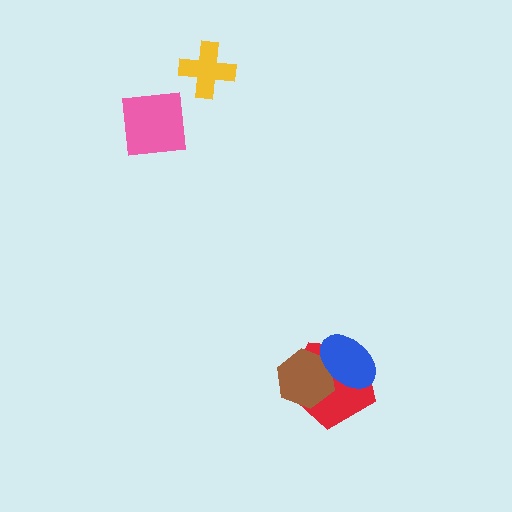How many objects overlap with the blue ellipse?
2 objects overlap with the blue ellipse.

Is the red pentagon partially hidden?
Yes, it is partially covered by another shape.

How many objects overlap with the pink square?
0 objects overlap with the pink square.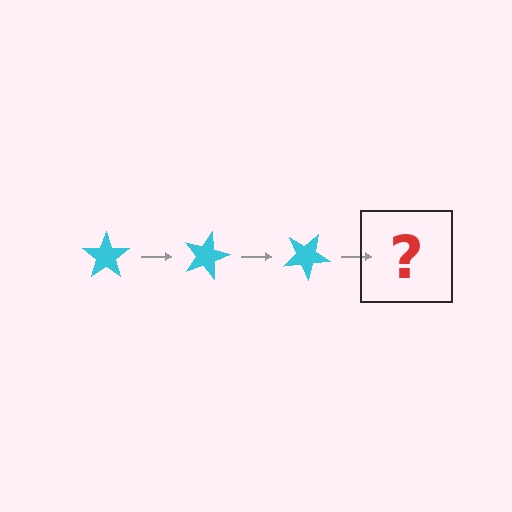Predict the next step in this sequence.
The next step is a cyan star rotated 45 degrees.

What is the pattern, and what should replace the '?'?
The pattern is that the star rotates 15 degrees each step. The '?' should be a cyan star rotated 45 degrees.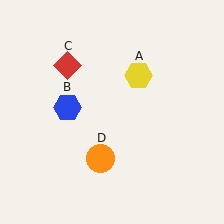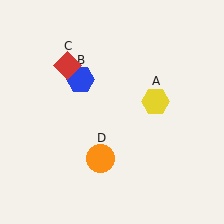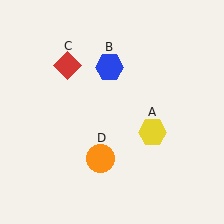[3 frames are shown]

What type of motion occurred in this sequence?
The yellow hexagon (object A), blue hexagon (object B) rotated clockwise around the center of the scene.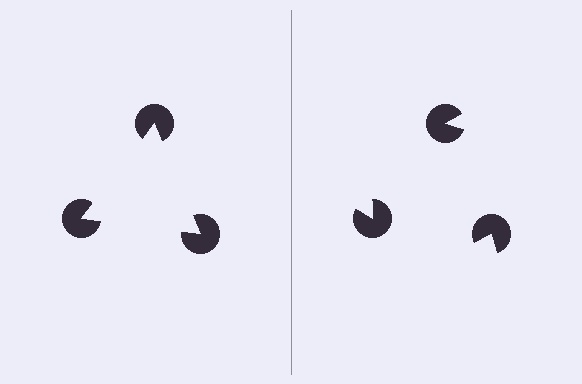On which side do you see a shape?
An illusory triangle appears on the left side. On the right side the wedge cuts are rotated, so no coherent shape forms.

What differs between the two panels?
The pac-man discs are positioned identically on both sides; only the wedge orientations differ. On the left they align to a triangle; on the right they are misaligned.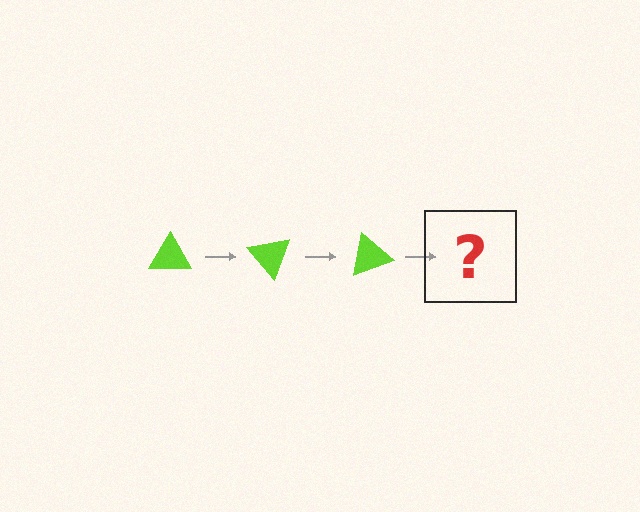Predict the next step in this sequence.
The next step is a lime triangle rotated 150 degrees.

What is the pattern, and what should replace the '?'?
The pattern is that the triangle rotates 50 degrees each step. The '?' should be a lime triangle rotated 150 degrees.